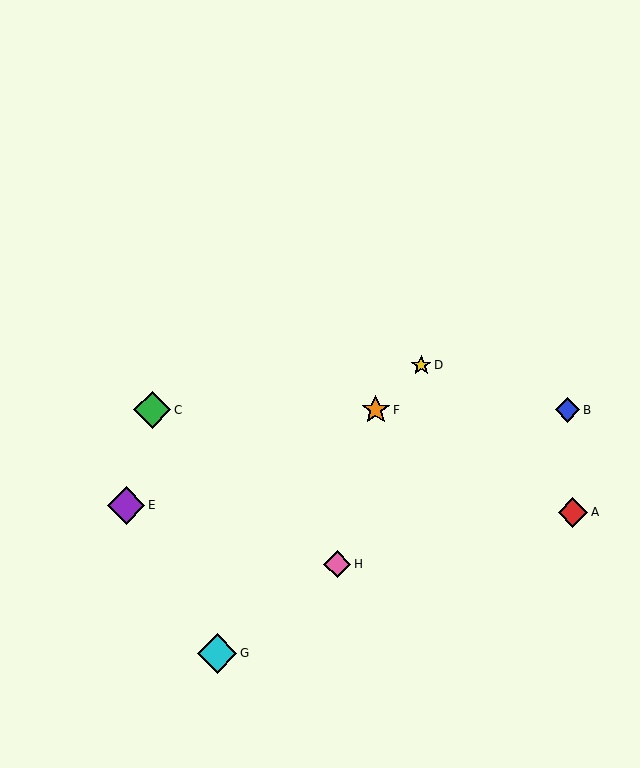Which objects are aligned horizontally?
Objects B, C, F are aligned horizontally.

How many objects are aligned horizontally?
3 objects (B, C, F) are aligned horizontally.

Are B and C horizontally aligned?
Yes, both are at y≈410.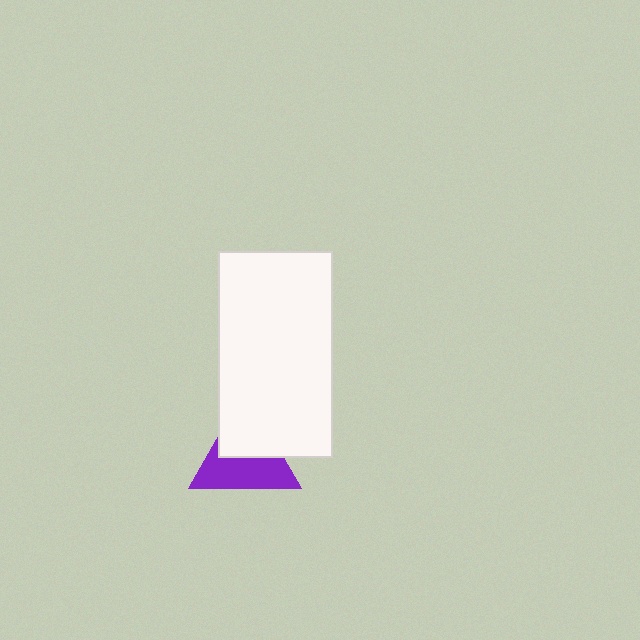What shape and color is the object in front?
The object in front is a white rectangle.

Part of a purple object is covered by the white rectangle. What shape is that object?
It is a triangle.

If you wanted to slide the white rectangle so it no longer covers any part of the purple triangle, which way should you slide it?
Slide it up — that is the most direct way to separate the two shapes.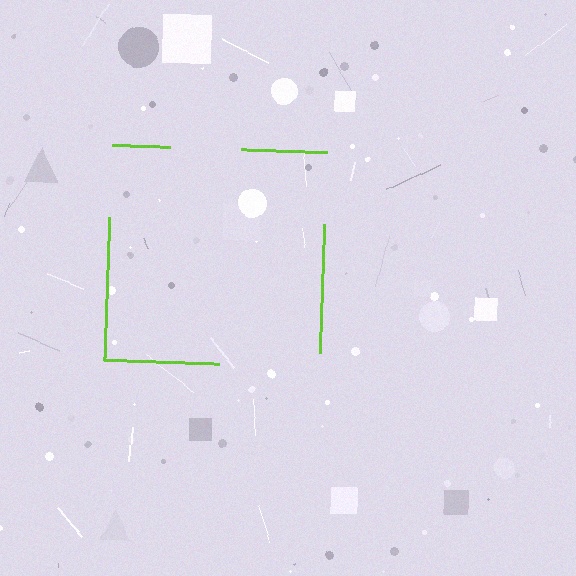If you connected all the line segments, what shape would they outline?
They would outline a square.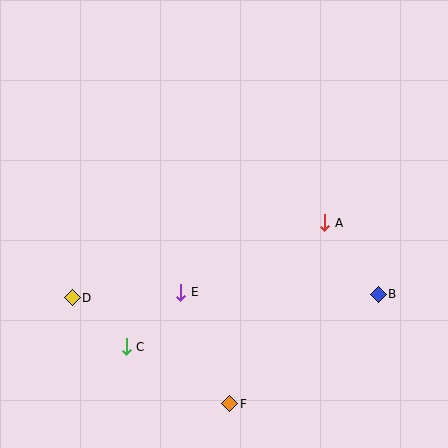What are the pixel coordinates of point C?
Point C is at (126, 347).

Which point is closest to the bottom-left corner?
Point C is closest to the bottom-left corner.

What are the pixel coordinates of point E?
Point E is at (181, 292).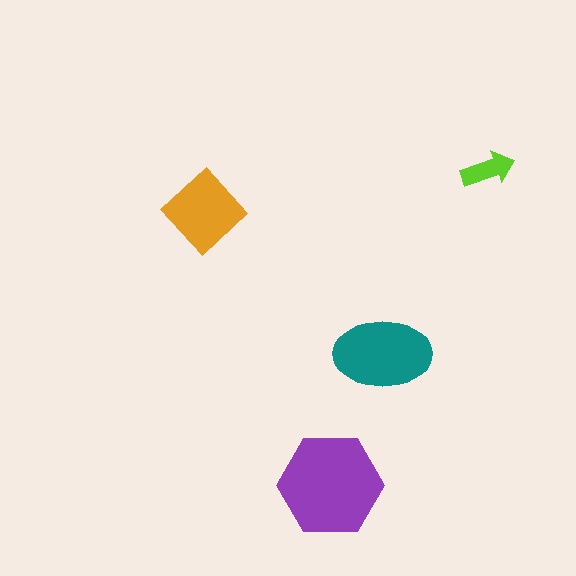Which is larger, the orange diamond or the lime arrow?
The orange diamond.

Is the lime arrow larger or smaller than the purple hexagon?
Smaller.